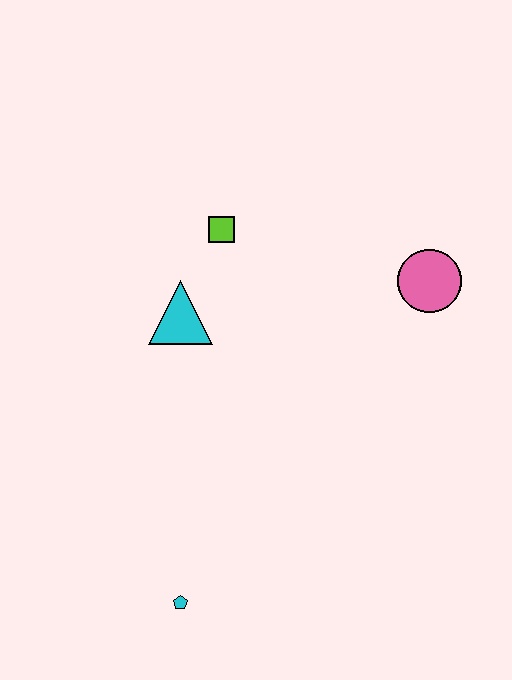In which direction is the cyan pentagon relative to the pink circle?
The cyan pentagon is below the pink circle.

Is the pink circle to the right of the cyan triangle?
Yes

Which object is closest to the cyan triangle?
The lime square is closest to the cyan triangle.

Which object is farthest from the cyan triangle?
The cyan pentagon is farthest from the cyan triangle.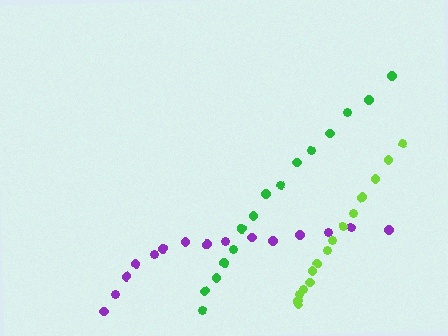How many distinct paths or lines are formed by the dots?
There are 3 distinct paths.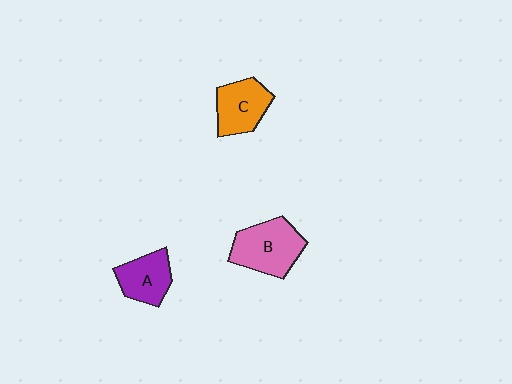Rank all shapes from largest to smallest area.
From largest to smallest: B (pink), C (orange), A (purple).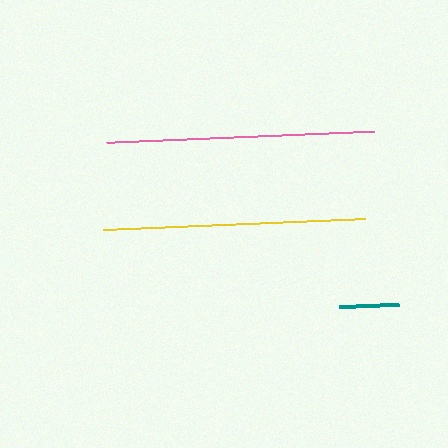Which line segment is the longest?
The pink line is the longest at approximately 269 pixels.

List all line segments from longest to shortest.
From longest to shortest: pink, yellow, teal.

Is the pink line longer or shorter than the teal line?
The pink line is longer than the teal line.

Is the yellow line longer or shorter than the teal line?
The yellow line is longer than the teal line.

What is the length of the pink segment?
The pink segment is approximately 269 pixels long.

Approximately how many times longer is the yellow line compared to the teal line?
The yellow line is approximately 4.4 times the length of the teal line.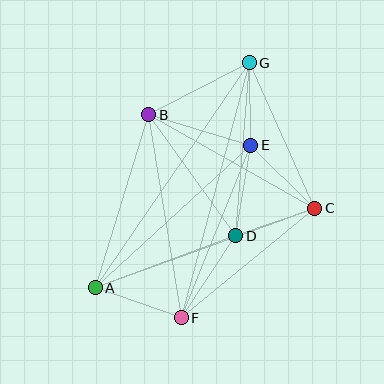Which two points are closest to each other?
Points E and G are closest to each other.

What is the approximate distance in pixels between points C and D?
The distance between C and D is approximately 84 pixels.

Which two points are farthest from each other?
Points A and G are farthest from each other.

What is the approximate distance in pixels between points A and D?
The distance between A and D is approximately 150 pixels.